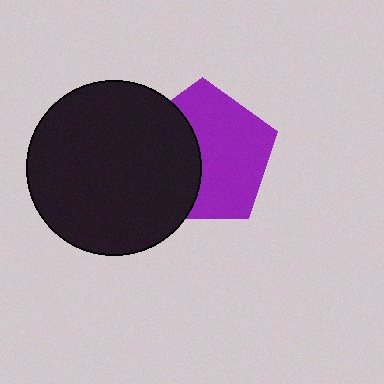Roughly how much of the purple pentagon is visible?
About half of it is visible (roughly 60%).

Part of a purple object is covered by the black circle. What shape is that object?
It is a pentagon.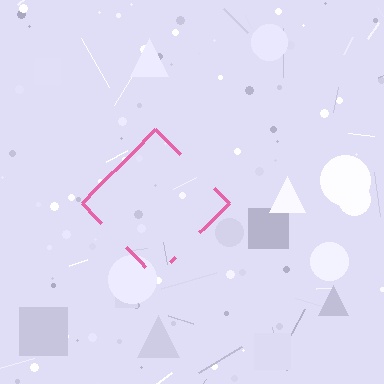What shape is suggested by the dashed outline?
The dashed outline suggests a diamond.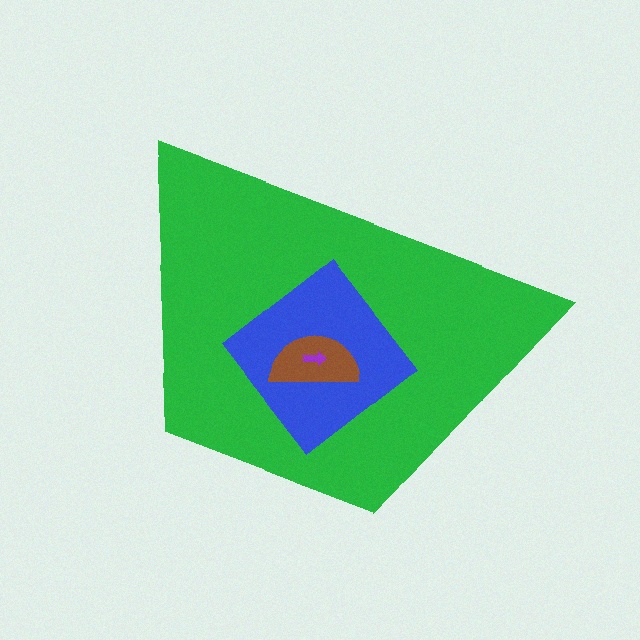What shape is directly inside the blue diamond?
The brown semicircle.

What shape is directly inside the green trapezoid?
The blue diamond.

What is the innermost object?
The purple arrow.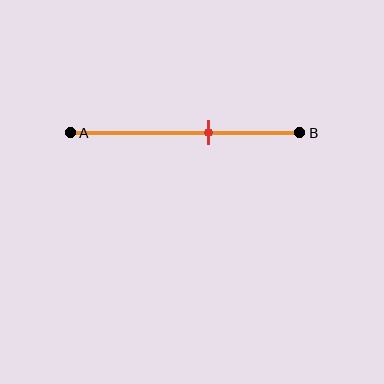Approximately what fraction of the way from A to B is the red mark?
The red mark is approximately 60% of the way from A to B.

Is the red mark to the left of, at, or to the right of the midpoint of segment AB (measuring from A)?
The red mark is to the right of the midpoint of segment AB.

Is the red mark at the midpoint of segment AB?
No, the mark is at about 60% from A, not at the 50% midpoint.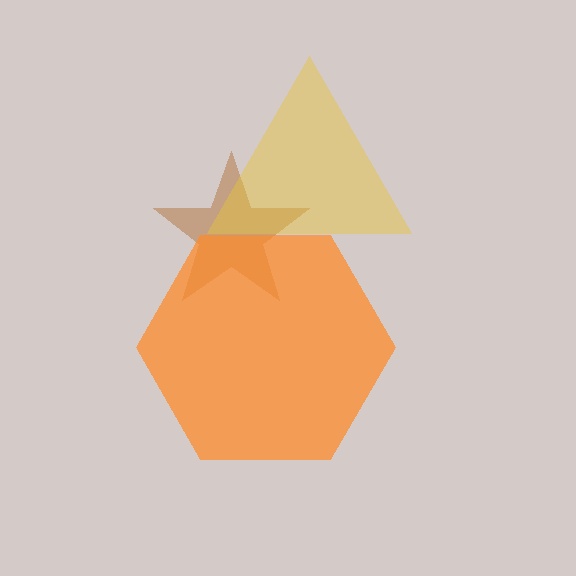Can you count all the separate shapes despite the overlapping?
Yes, there are 3 separate shapes.